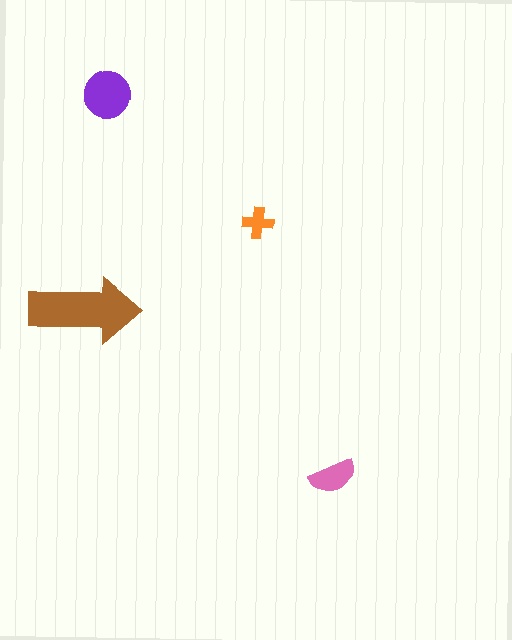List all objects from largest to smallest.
The brown arrow, the purple circle, the pink semicircle, the orange cross.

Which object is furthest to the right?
The pink semicircle is rightmost.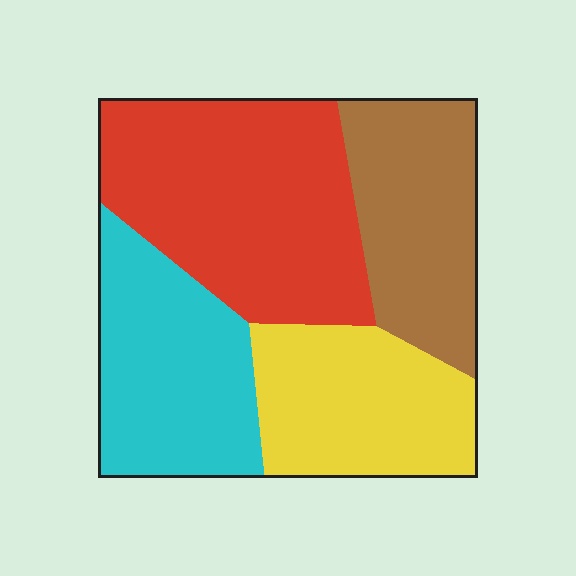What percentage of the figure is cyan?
Cyan takes up between a sixth and a third of the figure.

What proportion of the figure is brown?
Brown takes up about one fifth (1/5) of the figure.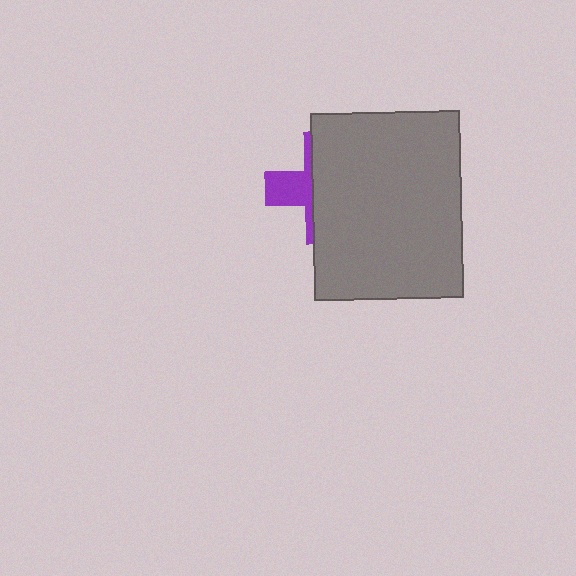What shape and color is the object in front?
The object in front is a gray rectangle.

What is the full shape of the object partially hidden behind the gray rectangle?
The partially hidden object is a purple cross.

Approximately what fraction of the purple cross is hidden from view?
Roughly 69% of the purple cross is hidden behind the gray rectangle.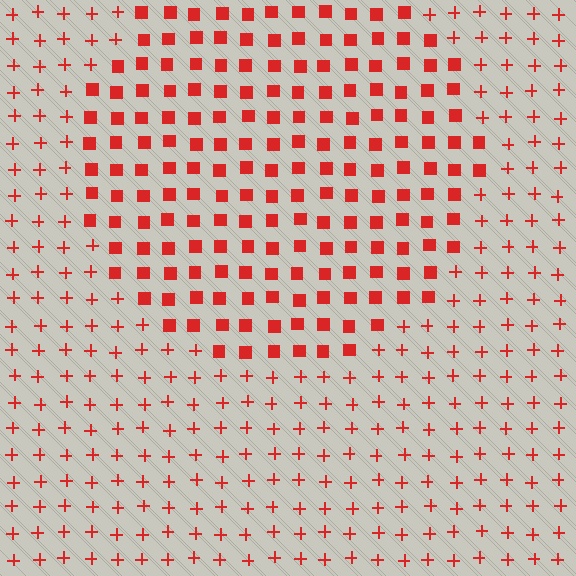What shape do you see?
I see a circle.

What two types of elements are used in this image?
The image uses squares inside the circle region and plus signs outside it.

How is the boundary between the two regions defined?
The boundary is defined by a change in element shape: squares inside vs. plus signs outside. All elements share the same color and spacing.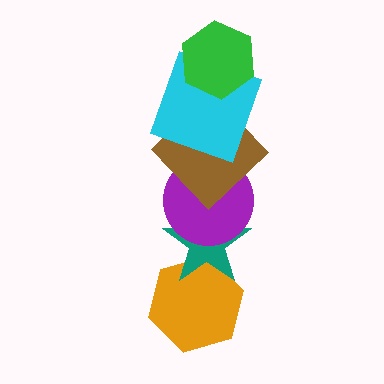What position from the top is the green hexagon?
The green hexagon is 1st from the top.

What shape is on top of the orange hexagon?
The teal star is on top of the orange hexagon.